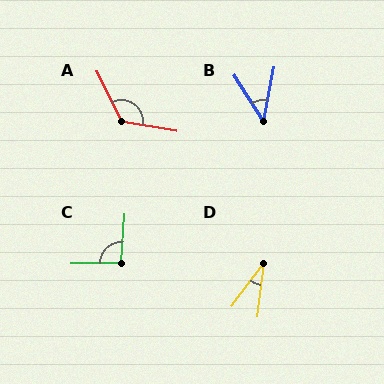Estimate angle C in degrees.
Approximately 95 degrees.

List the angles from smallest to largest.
D (30°), B (44°), C (95°), A (126°).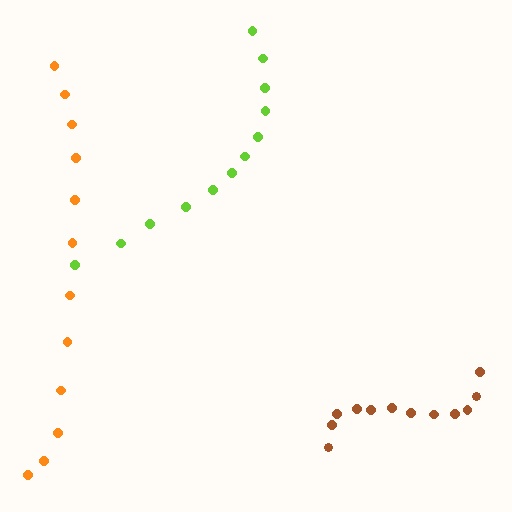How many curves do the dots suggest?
There are 3 distinct paths.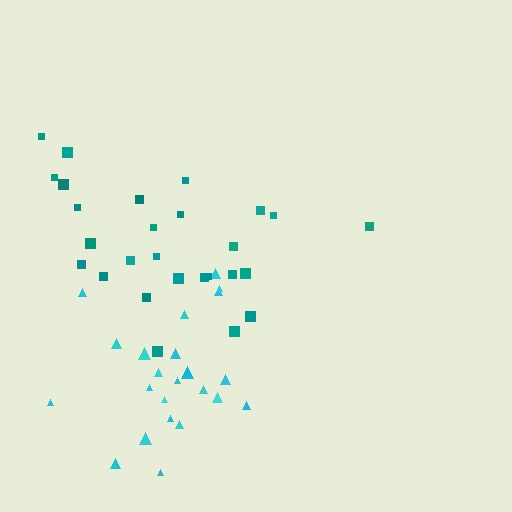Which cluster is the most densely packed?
Cyan.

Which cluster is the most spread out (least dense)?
Teal.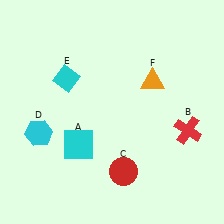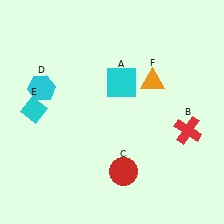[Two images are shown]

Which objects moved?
The objects that moved are: the cyan square (A), the cyan hexagon (D), the cyan diamond (E).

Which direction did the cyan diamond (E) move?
The cyan diamond (E) moved left.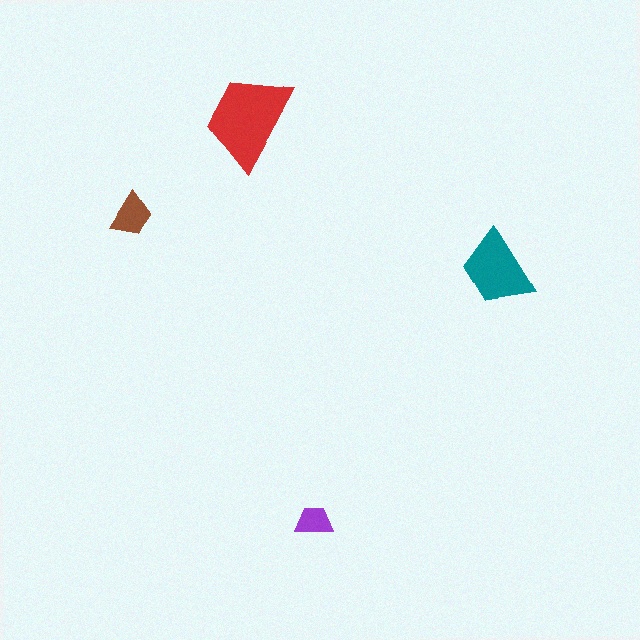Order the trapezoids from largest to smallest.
the red one, the teal one, the brown one, the purple one.